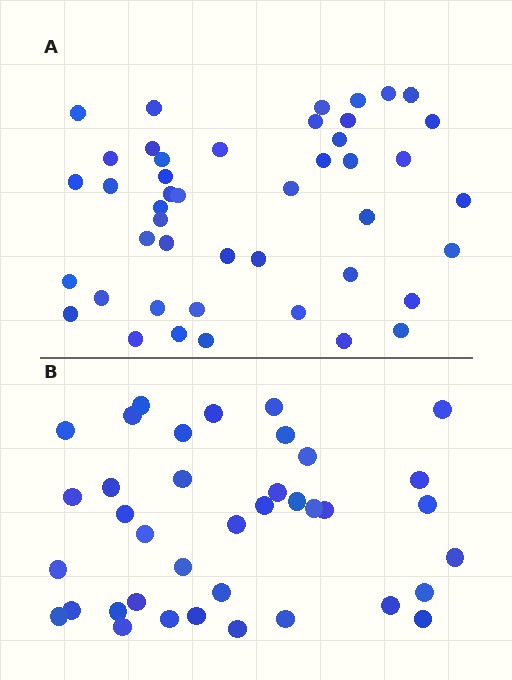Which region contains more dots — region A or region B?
Region A (the top region) has more dots.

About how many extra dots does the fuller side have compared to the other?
Region A has roughly 8 or so more dots than region B.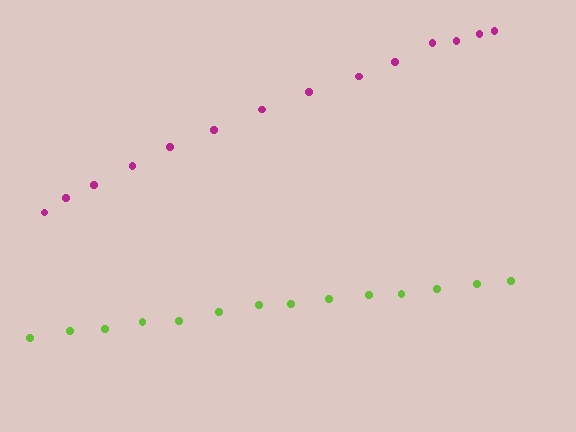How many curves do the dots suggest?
There are 2 distinct paths.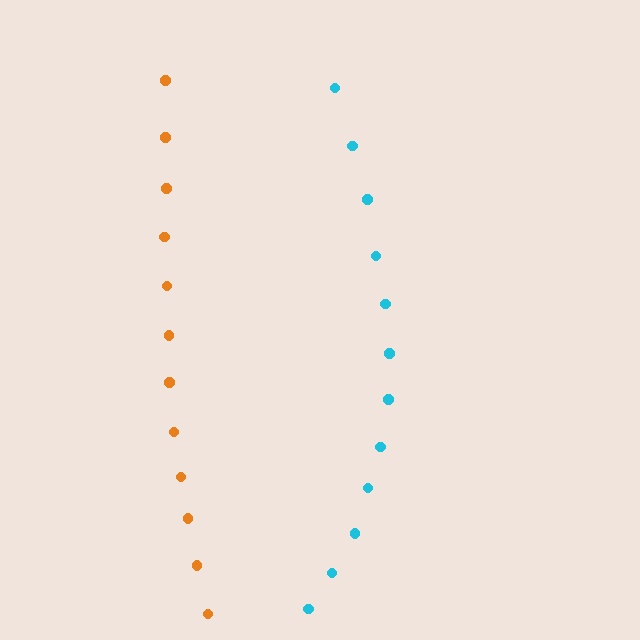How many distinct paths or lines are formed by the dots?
There are 2 distinct paths.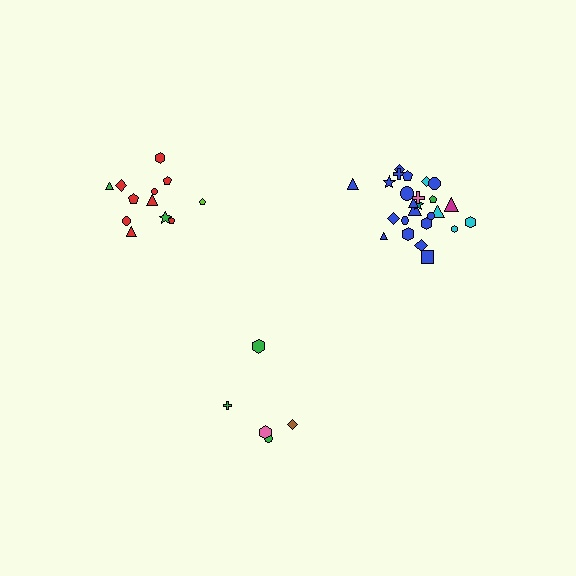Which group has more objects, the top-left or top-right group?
The top-right group.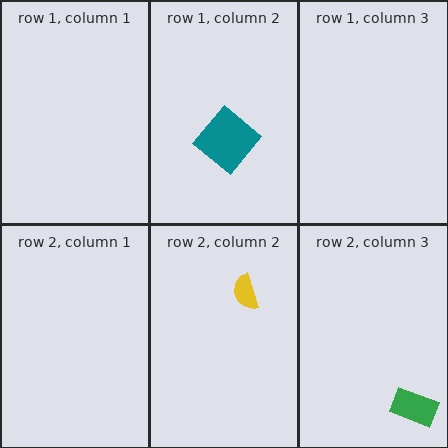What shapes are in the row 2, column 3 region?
The green rectangle.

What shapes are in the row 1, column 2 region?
The teal diamond.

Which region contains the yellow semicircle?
The row 2, column 2 region.